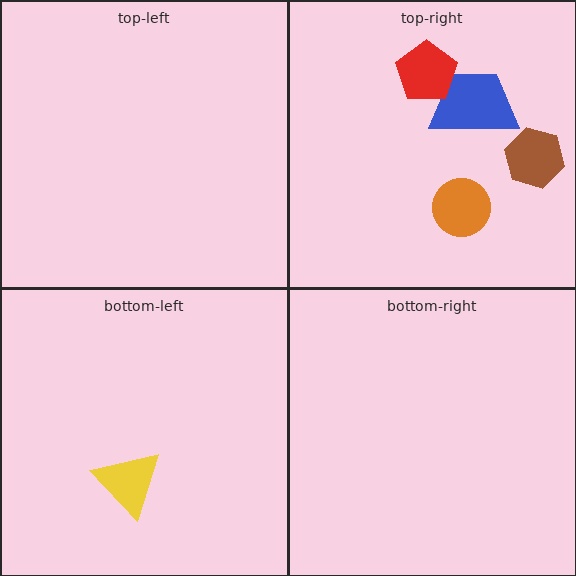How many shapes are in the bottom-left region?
1.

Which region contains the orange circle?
The top-right region.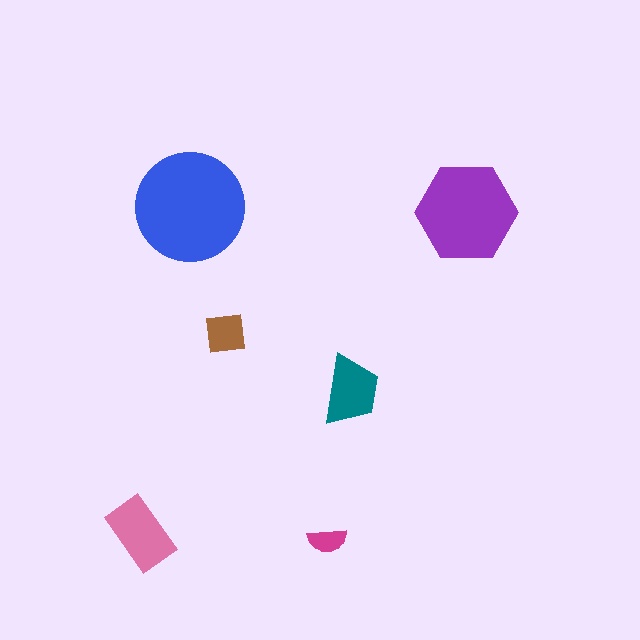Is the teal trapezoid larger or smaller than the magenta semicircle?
Larger.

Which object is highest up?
The blue circle is topmost.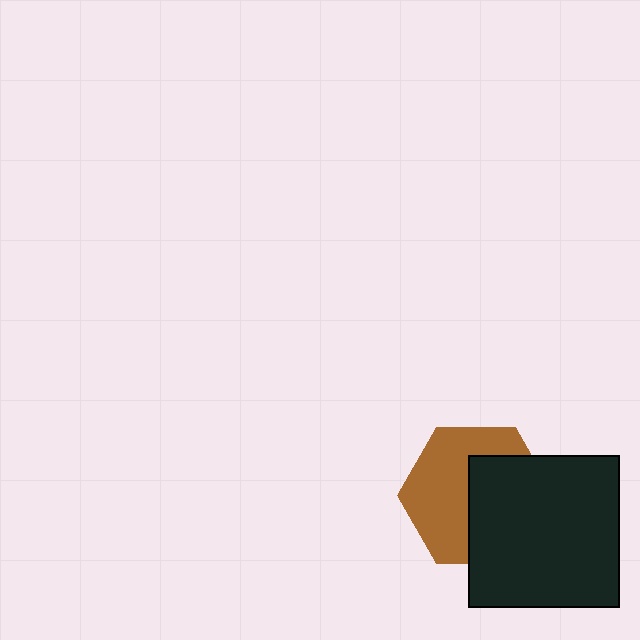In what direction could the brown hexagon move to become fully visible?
The brown hexagon could move left. That would shift it out from behind the black square entirely.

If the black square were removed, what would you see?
You would see the complete brown hexagon.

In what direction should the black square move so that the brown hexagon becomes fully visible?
The black square should move right. That is the shortest direction to clear the overlap and leave the brown hexagon fully visible.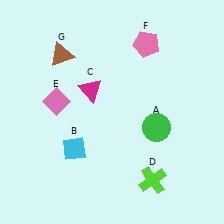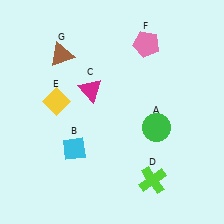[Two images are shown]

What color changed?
The diamond (E) changed from pink in Image 1 to yellow in Image 2.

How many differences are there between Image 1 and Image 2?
There is 1 difference between the two images.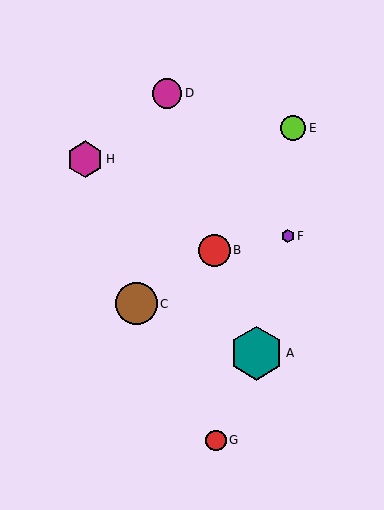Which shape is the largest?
The teal hexagon (labeled A) is the largest.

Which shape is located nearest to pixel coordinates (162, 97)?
The magenta circle (labeled D) at (167, 93) is nearest to that location.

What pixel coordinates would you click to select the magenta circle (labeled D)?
Click at (167, 93) to select the magenta circle D.